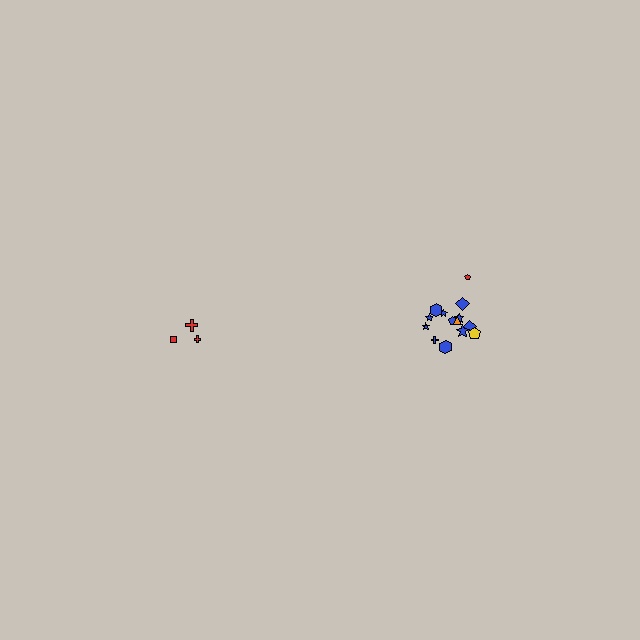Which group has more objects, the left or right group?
The right group.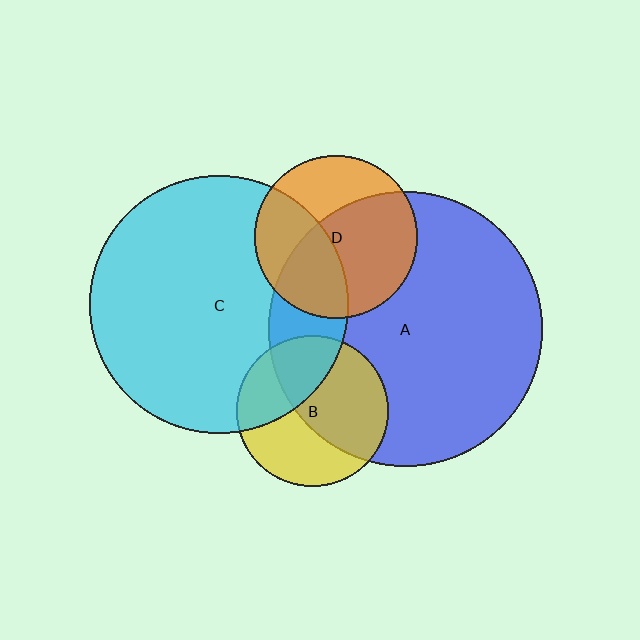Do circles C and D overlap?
Yes.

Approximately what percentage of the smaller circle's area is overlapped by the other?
Approximately 40%.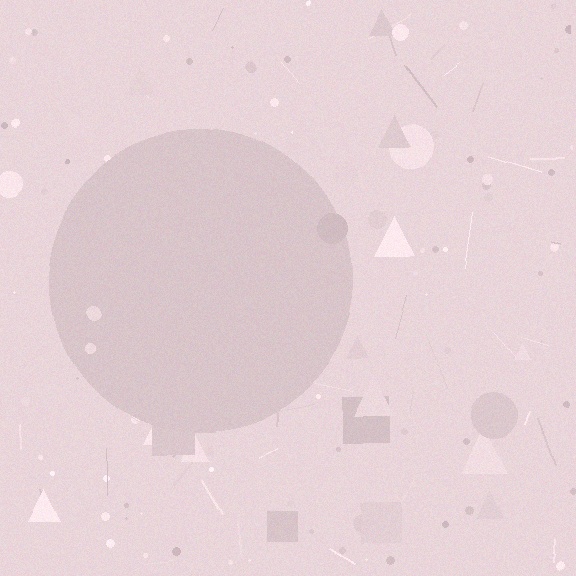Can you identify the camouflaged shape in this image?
The camouflaged shape is a circle.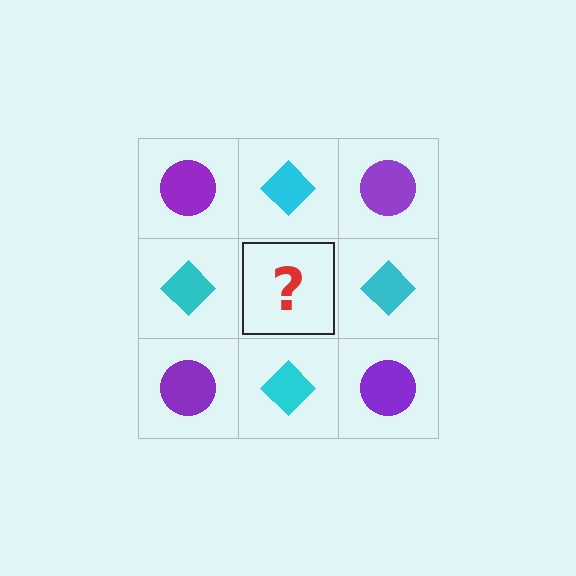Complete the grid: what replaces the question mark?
The question mark should be replaced with a purple circle.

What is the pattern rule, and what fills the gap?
The rule is that it alternates purple circle and cyan diamond in a checkerboard pattern. The gap should be filled with a purple circle.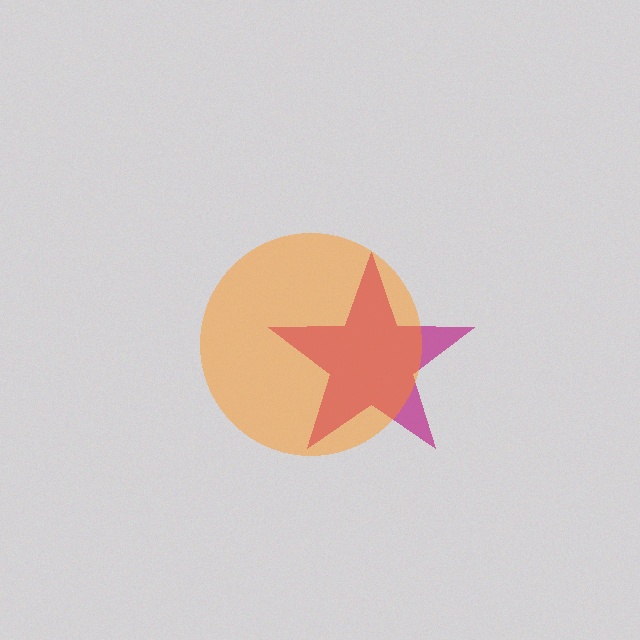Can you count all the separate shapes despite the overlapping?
Yes, there are 2 separate shapes.